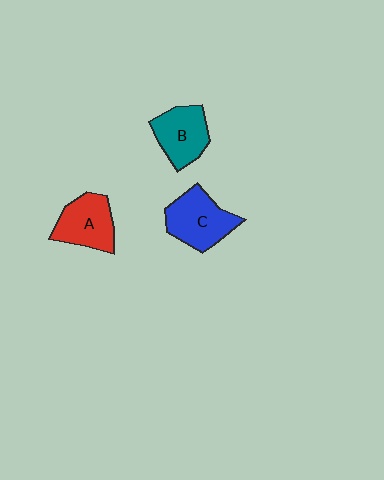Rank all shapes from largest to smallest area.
From largest to smallest: C (blue), A (red), B (teal).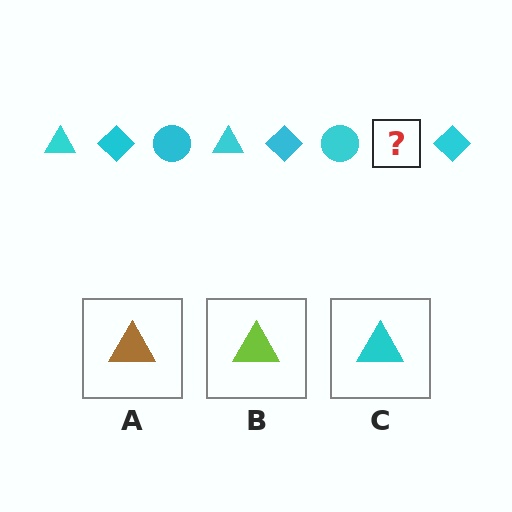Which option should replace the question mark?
Option C.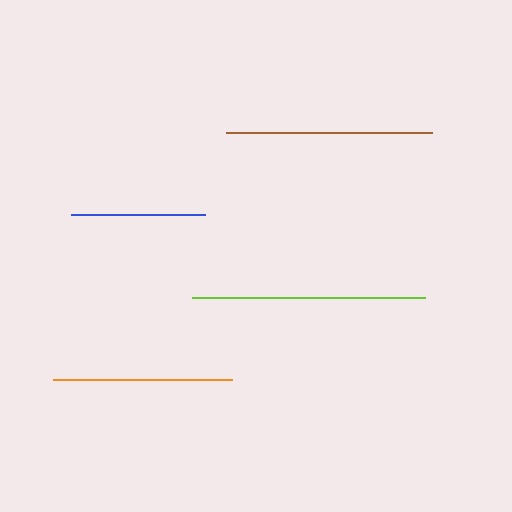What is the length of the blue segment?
The blue segment is approximately 133 pixels long.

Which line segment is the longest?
The lime line is the longest at approximately 232 pixels.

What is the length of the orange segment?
The orange segment is approximately 179 pixels long.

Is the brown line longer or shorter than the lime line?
The lime line is longer than the brown line.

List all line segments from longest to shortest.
From longest to shortest: lime, brown, orange, blue.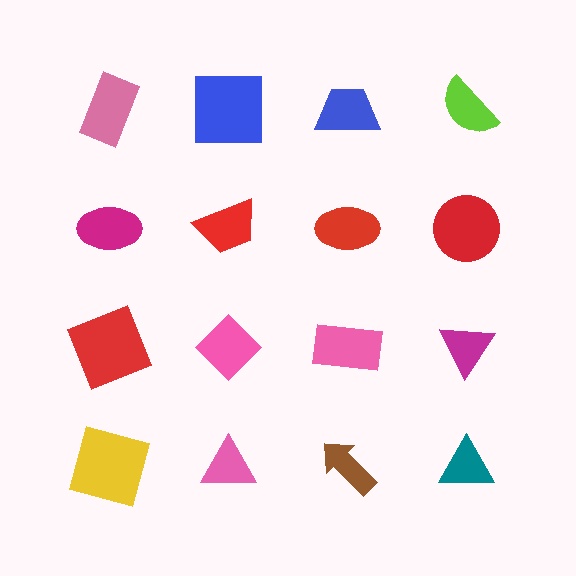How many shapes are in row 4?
4 shapes.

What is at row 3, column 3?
A pink rectangle.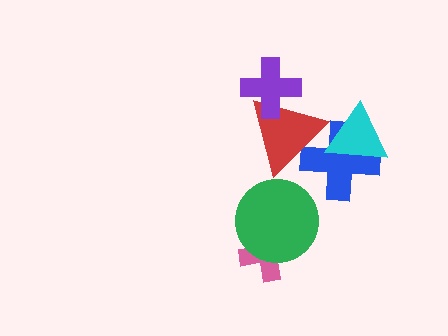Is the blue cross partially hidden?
Yes, it is partially covered by another shape.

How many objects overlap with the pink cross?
1 object overlaps with the pink cross.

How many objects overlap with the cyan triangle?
2 objects overlap with the cyan triangle.